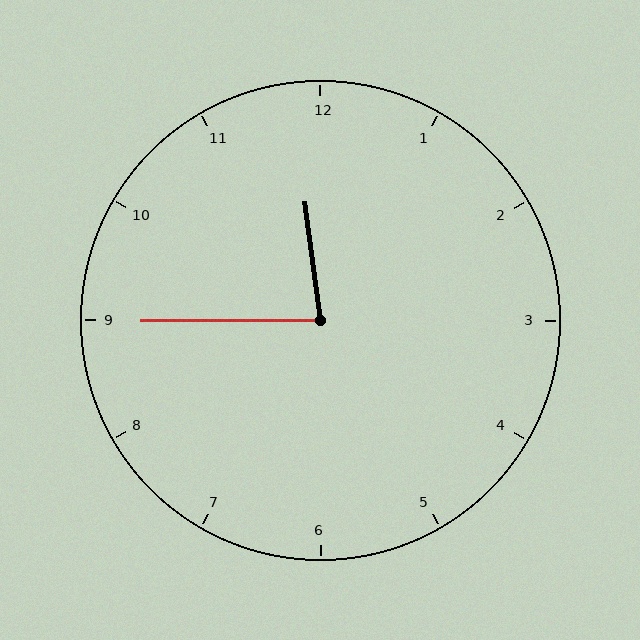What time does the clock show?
11:45.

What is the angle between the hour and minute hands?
Approximately 82 degrees.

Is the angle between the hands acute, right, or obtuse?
It is acute.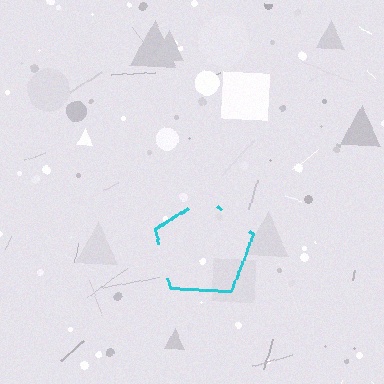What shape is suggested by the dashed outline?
The dashed outline suggests a pentagon.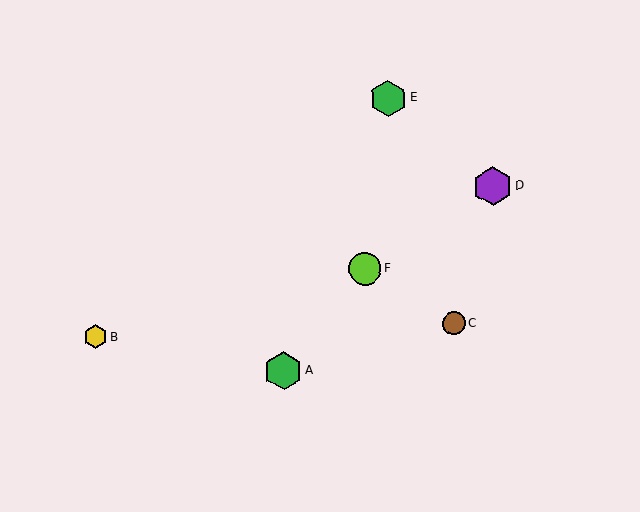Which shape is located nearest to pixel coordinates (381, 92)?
The green hexagon (labeled E) at (388, 98) is nearest to that location.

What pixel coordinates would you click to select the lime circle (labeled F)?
Click at (365, 269) to select the lime circle F.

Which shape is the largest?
The purple hexagon (labeled D) is the largest.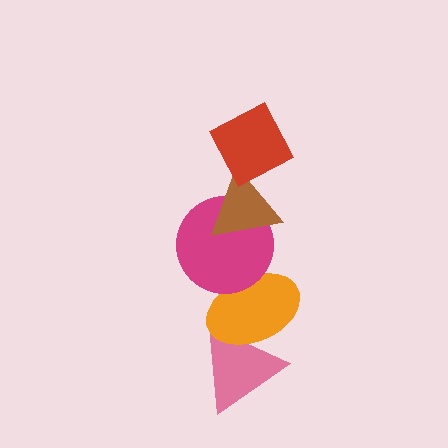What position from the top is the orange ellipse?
The orange ellipse is 4th from the top.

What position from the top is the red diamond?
The red diamond is 1st from the top.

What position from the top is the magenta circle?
The magenta circle is 3rd from the top.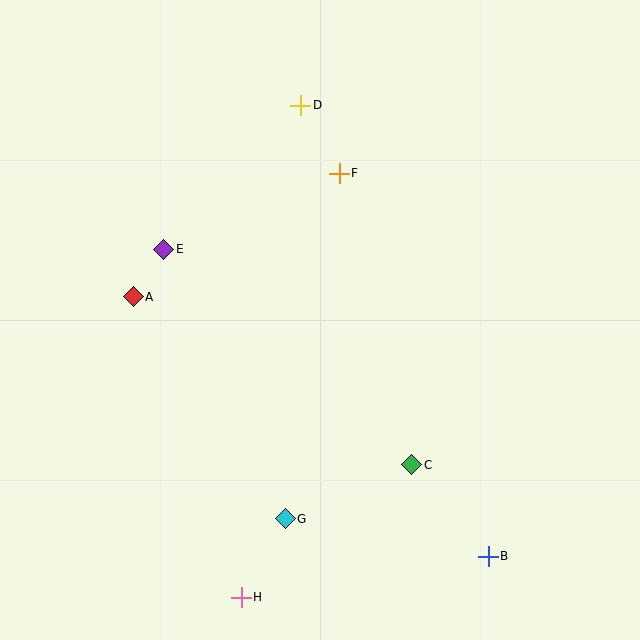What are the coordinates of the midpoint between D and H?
The midpoint between D and H is at (271, 351).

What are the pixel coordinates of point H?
Point H is at (241, 597).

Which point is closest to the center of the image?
Point F at (339, 173) is closest to the center.